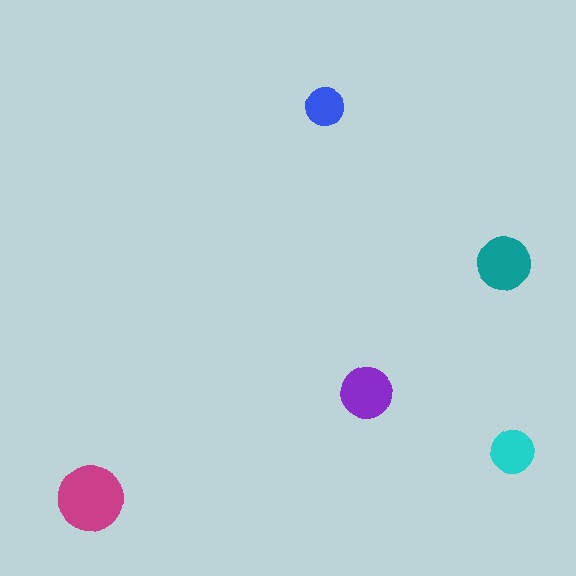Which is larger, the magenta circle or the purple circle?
The magenta one.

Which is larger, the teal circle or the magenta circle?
The magenta one.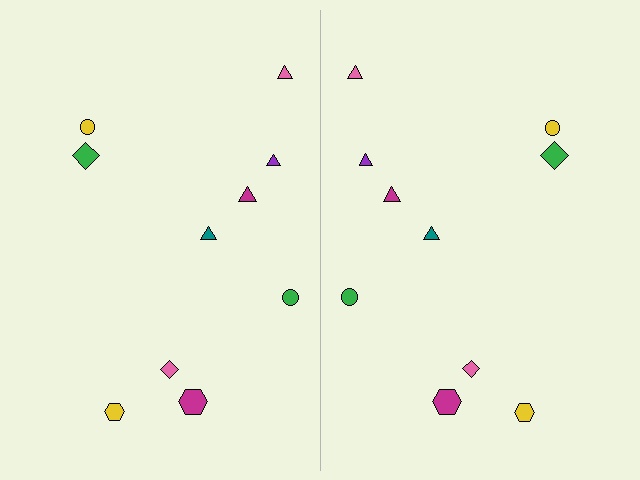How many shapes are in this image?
There are 20 shapes in this image.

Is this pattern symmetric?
Yes, this pattern has bilateral (reflection) symmetry.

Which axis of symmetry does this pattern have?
The pattern has a vertical axis of symmetry running through the center of the image.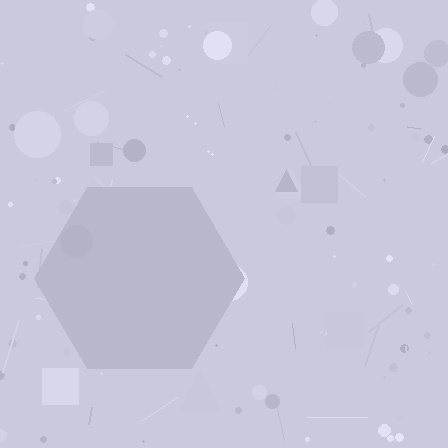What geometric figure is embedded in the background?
A hexagon is embedded in the background.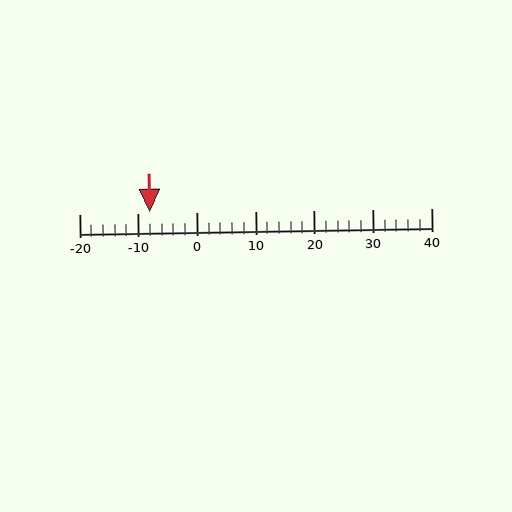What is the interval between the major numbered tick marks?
The major tick marks are spaced 10 units apart.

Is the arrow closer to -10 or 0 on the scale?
The arrow is closer to -10.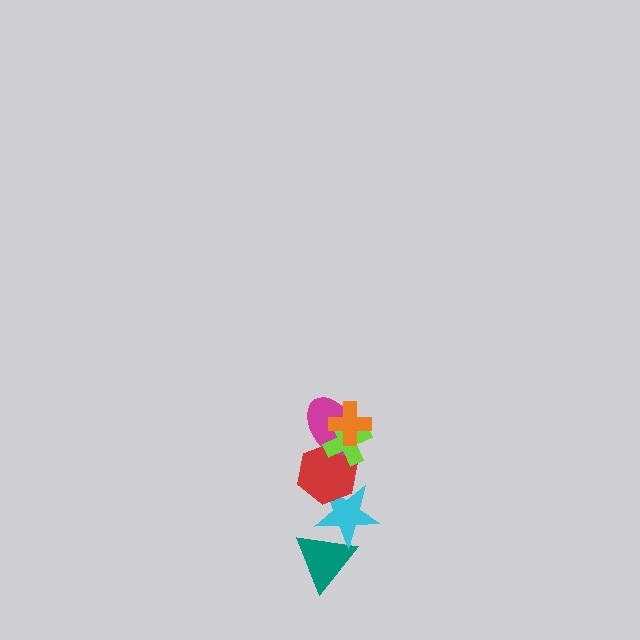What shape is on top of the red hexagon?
The magenta ellipse is on top of the red hexagon.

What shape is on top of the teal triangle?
The cyan star is on top of the teal triangle.